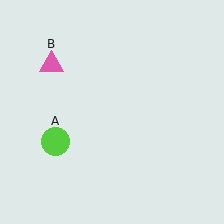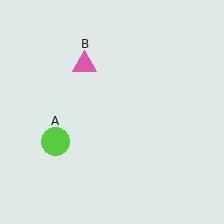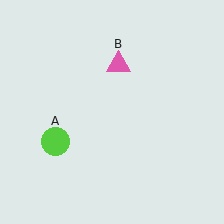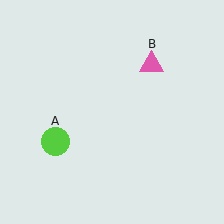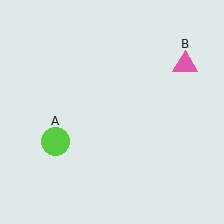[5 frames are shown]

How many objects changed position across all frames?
1 object changed position: pink triangle (object B).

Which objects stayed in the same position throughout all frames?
Lime circle (object A) remained stationary.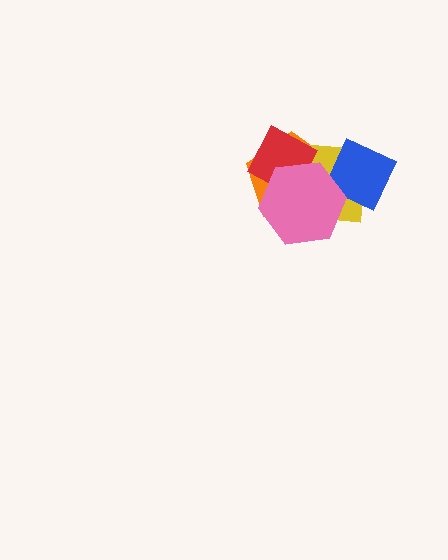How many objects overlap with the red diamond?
3 objects overlap with the red diamond.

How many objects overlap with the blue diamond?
3 objects overlap with the blue diamond.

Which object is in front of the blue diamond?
The pink hexagon is in front of the blue diamond.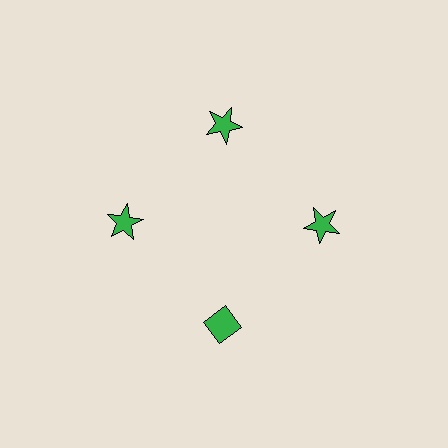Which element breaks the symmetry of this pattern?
The green diamond at roughly the 6 o'clock position breaks the symmetry. All other shapes are green stars.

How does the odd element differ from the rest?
It has a different shape: diamond instead of star.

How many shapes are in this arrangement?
There are 4 shapes arranged in a ring pattern.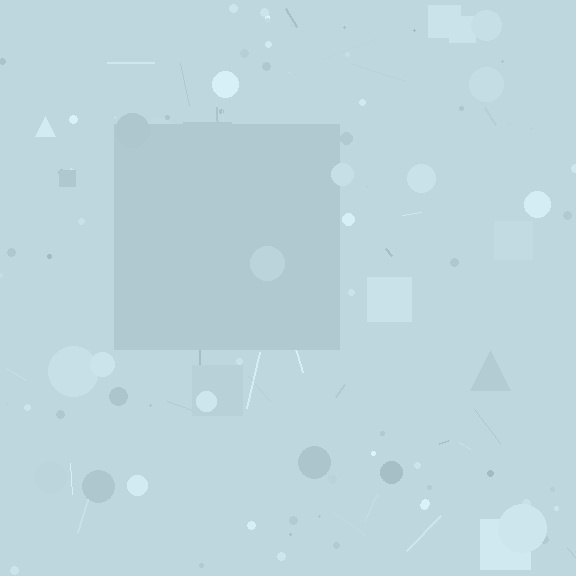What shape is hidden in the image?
A square is hidden in the image.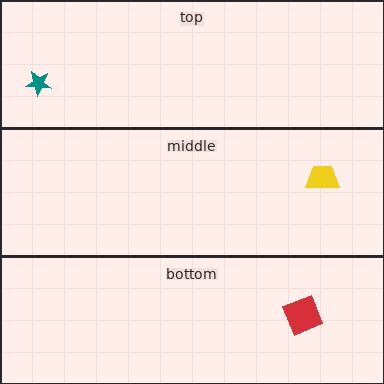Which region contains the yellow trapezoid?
The middle region.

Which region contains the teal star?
The top region.